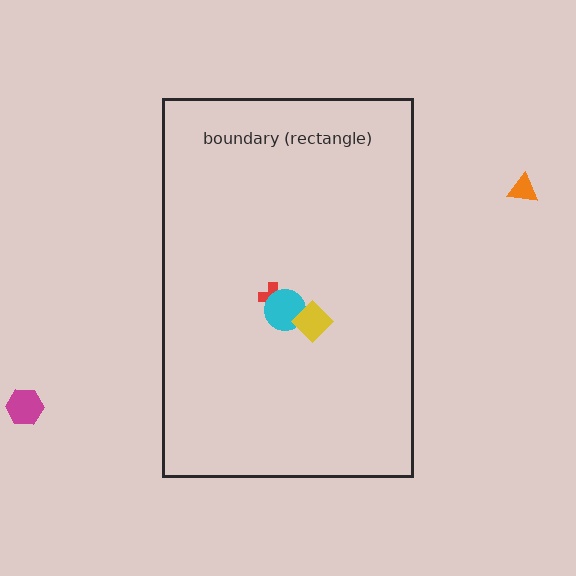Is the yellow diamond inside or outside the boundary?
Inside.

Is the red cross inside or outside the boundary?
Inside.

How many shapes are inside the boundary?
3 inside, 2 outside.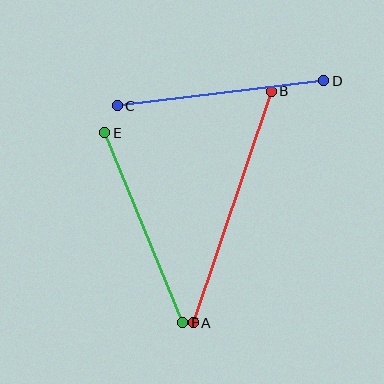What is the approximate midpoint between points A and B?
The midpoint is at approximately (232, 207) pixels.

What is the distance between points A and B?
The distance is approximately 244 pixels.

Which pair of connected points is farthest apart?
Points A and B are farthest apart.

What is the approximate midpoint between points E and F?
The midpoint is at approximately (144, 228) pixels.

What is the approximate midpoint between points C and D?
The midpoint is at approximately (221, 93) pixels.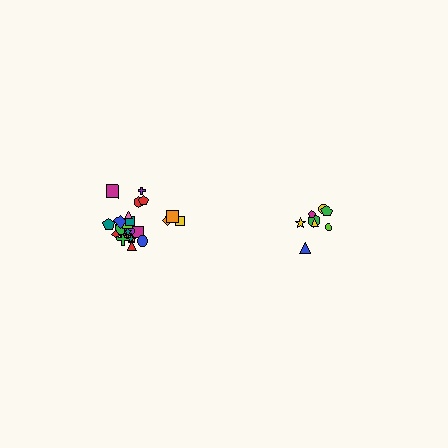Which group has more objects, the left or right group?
The left group.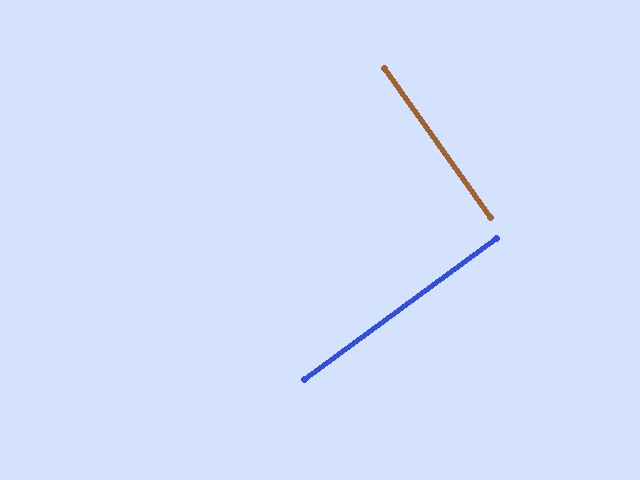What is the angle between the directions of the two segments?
Approximately 89 degrees.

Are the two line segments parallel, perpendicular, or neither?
Perpendicular — they meet at approximately 89°.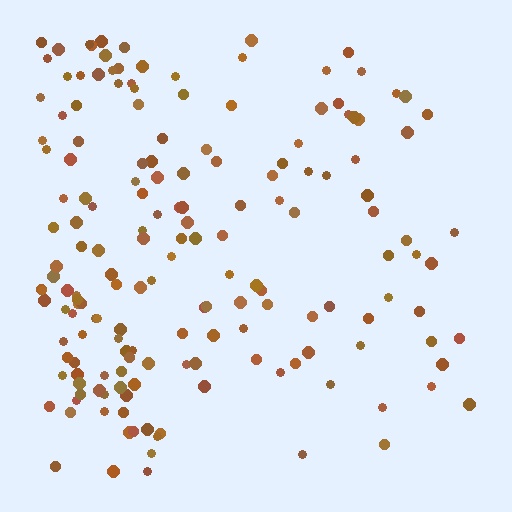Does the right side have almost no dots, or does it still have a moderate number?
Still a moderate number, just noticeably fewer than the left.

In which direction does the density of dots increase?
From right to left, with the left side densest.